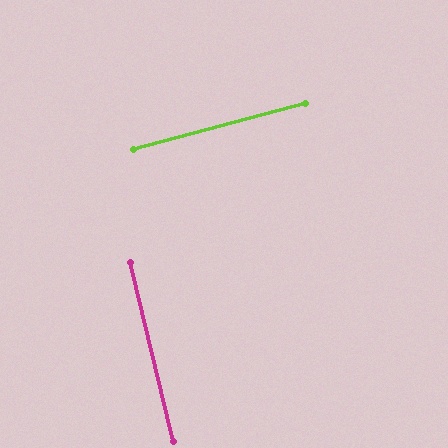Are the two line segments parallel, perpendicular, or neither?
Perpendicular — they meet at approximately 88°.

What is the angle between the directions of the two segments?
Approximately 88 degrees.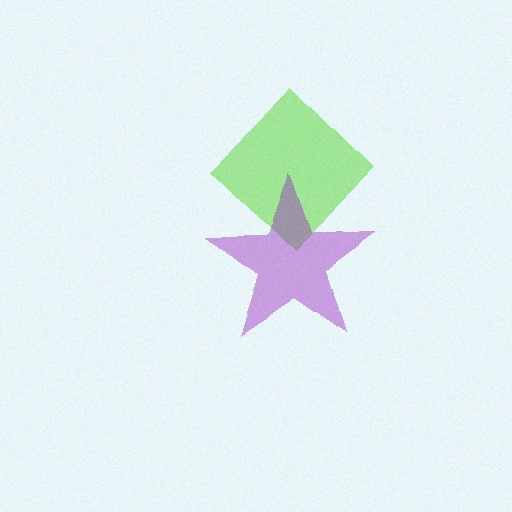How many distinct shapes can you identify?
There are 2 distinct shapes: a lime diamond, a purple star.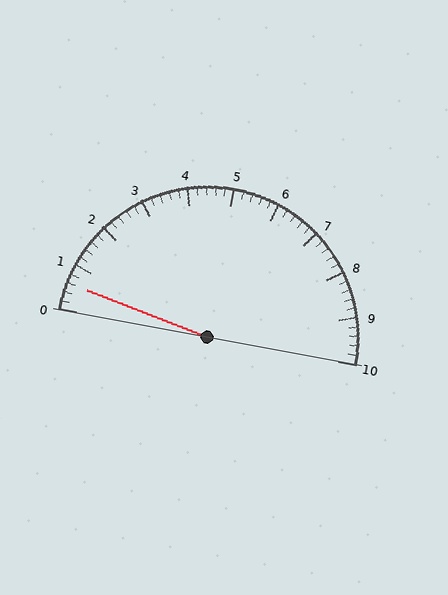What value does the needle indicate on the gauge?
The needle indicates approximately 0.6.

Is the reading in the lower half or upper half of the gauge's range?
The reading is in the lower half of the range (0 to 10).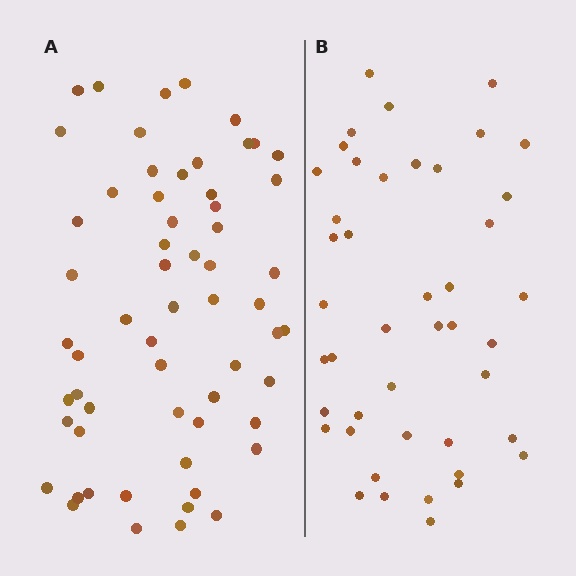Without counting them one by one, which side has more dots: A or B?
Region A (the left region) has more dots.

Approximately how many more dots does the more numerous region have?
Region A has approximately 15 more dots than region B.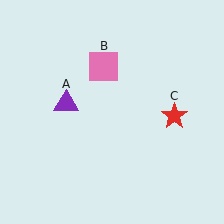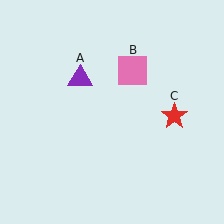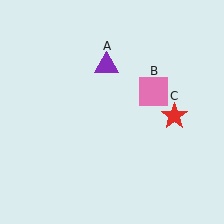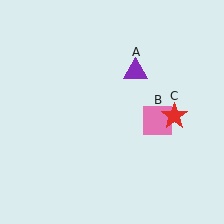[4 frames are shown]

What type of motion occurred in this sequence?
The purple triangle (object A), pink square (object B) rotated clockwise around the center of the scene.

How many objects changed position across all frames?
2 objects changed position: purple triangle (object A), pink square (object B).